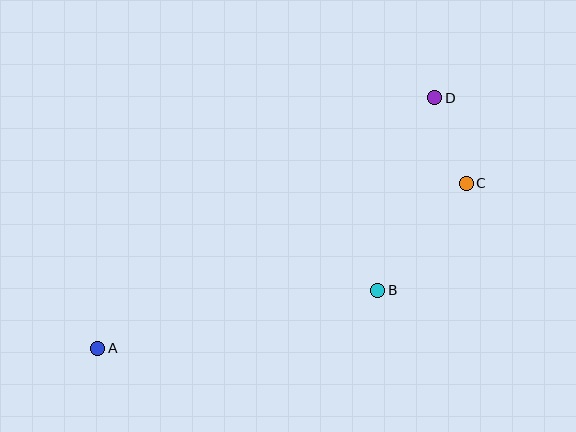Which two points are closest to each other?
Points C and D are closest to each other.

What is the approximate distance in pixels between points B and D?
The distance between B and D is approximately 201 pixels.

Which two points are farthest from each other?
Points A and D are farthest from each other.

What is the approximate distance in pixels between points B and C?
The distance between B and C is approximately 139 pixels.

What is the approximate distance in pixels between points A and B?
The distance between A and B is approximately 286 pixels.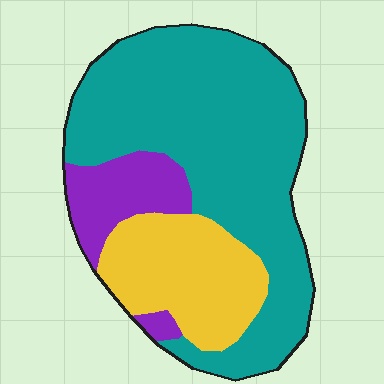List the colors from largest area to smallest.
From largest to smallest: teal, yellow, purple.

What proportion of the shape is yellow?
Yellow takes up about one quarter (1/4) of the shape.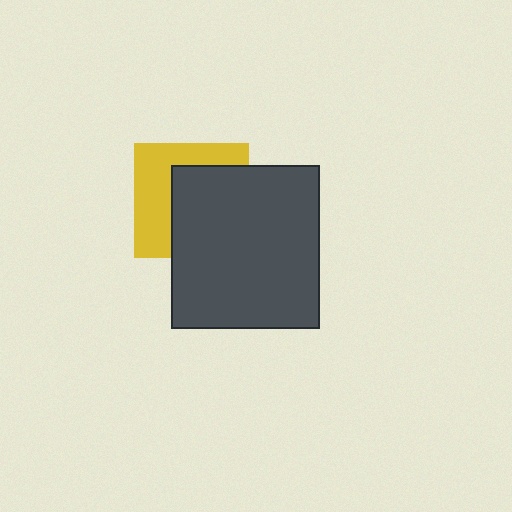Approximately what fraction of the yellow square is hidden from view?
Roughly 54% of the yellow square is hidden behind the dark gray rectangle.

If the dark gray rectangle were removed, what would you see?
You would see the complete yellow square.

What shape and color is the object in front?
The object in front is a dark gray rectangle.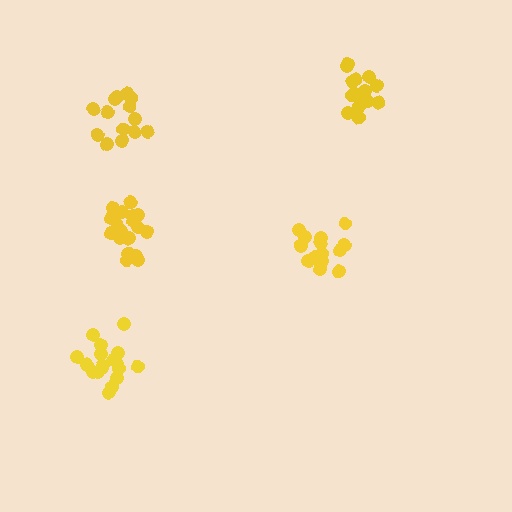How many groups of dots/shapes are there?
There are 5 groups.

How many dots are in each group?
Group 1: 15 dots, Group 2: 14 dots, Group 3: 16 dots, Group 4: 18 dots, Group 5: 20 dots (83 total).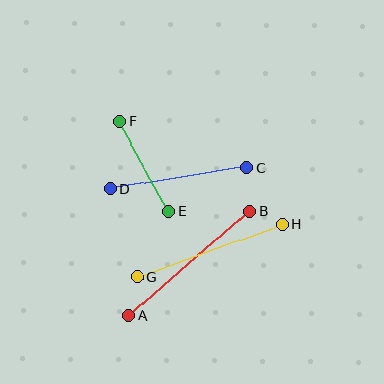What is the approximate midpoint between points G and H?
The midpoint is at approximately (210, 250) pixels.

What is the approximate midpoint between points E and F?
The midpoint is at approximately (144, 166) pixels.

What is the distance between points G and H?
The distance is approximately 154 pixels.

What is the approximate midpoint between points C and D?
The midpoint is at approximately (179, 178) pixels.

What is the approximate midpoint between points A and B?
The midpoint is at approximately (189, 263) pixels.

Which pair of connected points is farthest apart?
Points A and B are farthest apart.